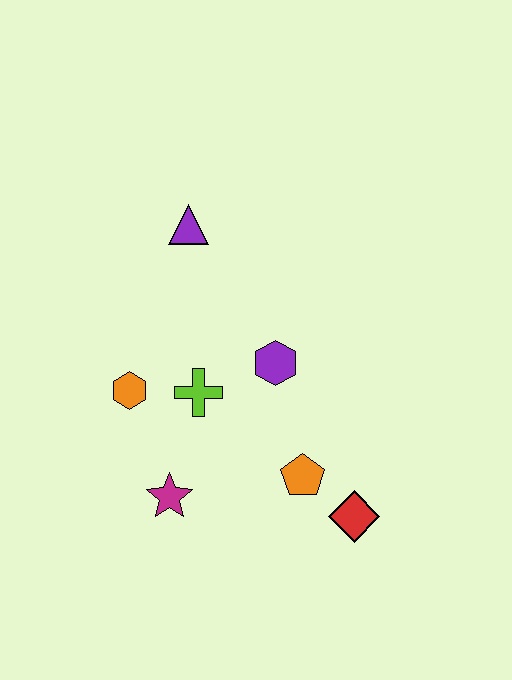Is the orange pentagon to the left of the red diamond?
Yes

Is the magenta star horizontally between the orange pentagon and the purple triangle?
No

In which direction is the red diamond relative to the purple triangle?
The red diamond is below the purple triangle.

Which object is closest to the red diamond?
The orange pentagon is closest to the red diamond.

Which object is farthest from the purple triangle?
The red diamond is farthest from the purple triangle.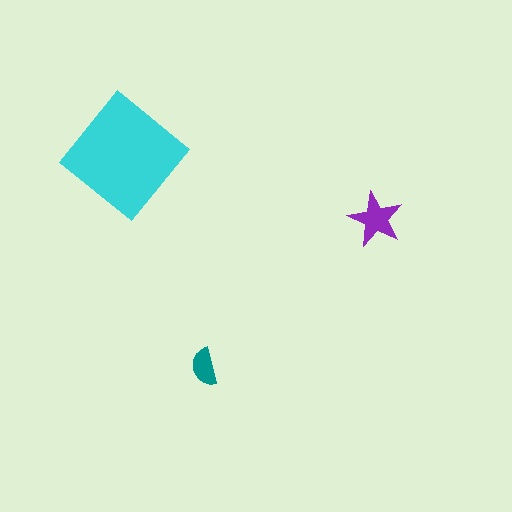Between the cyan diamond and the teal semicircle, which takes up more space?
The cyan diamond.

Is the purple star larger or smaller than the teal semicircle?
Larger.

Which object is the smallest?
The teal semicircle.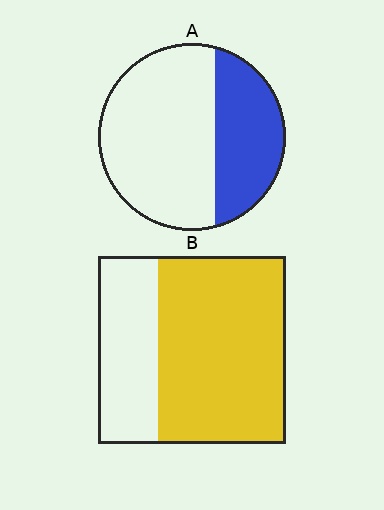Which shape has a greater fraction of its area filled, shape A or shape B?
Shape B.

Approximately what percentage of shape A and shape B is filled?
A is approximately 35% and B is approximately 70%.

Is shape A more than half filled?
No.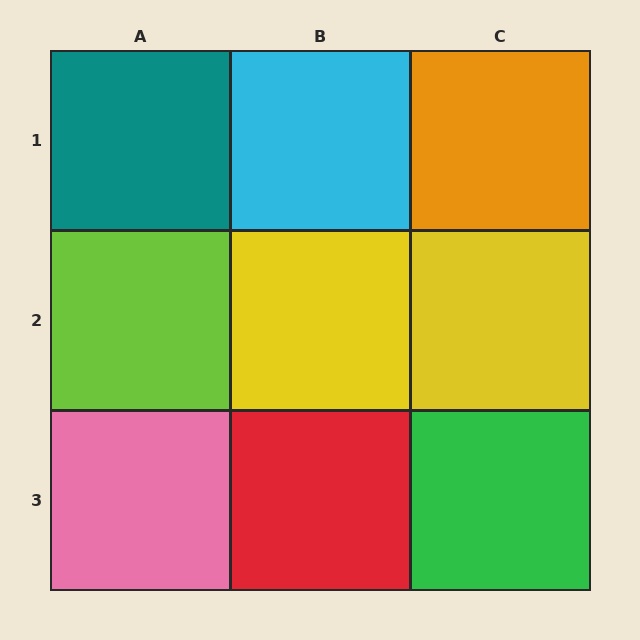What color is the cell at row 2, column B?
Yellow.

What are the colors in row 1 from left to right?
Teal, cyan, orange.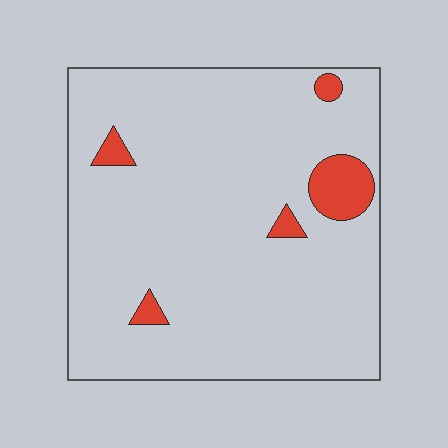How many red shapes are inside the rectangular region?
5.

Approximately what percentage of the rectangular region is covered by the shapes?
Approximately 5%.